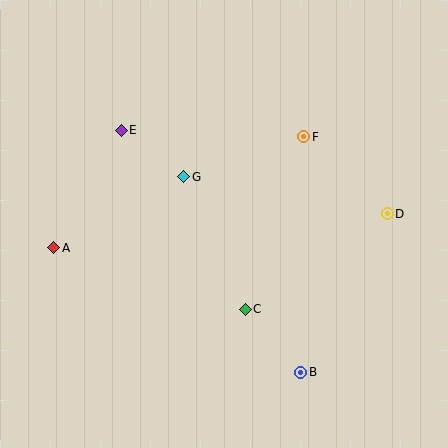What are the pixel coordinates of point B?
Point B is at (301, 372).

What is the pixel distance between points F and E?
The distance between F and E is 182 pixels.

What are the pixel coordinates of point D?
Point D is at (387, 214).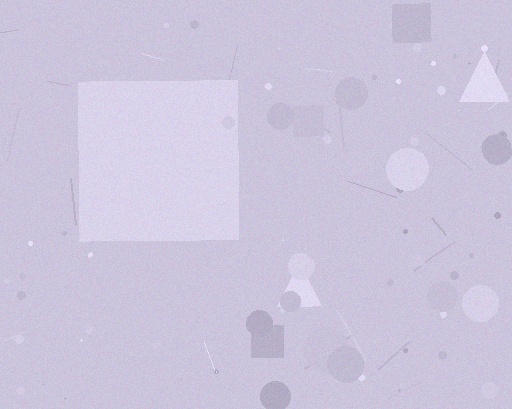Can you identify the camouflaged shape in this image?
The camouflaged shape is a square.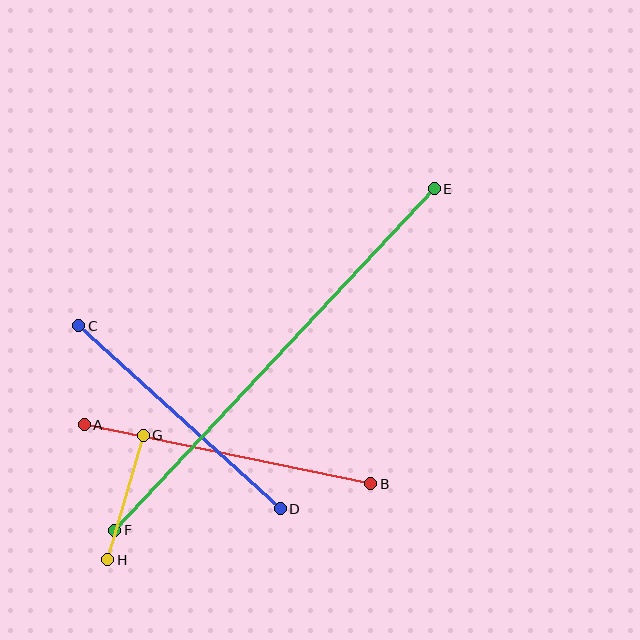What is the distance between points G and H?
The distance is approximately 129 pixels.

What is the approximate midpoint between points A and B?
The midpoint is at approximately (227, 454) pixels.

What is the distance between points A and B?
The distance is approximately 292 pixels.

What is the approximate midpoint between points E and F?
The midpoint is at approximately (275, 360) pixels.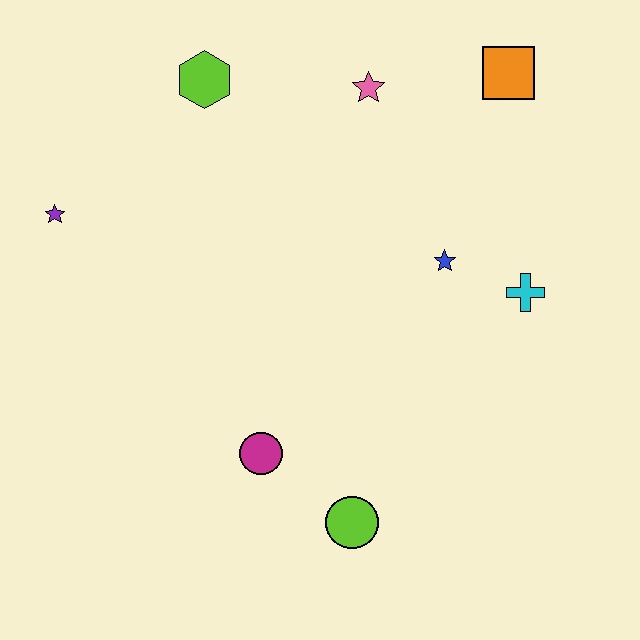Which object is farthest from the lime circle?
The orange square is farthest from the lime circle.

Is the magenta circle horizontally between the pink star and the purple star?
Yes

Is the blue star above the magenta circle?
Yes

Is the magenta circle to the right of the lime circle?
No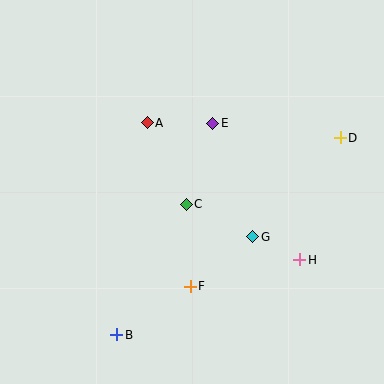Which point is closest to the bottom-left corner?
Point B is closest to the bottom-left corner.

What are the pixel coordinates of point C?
Point C is at (186, 204).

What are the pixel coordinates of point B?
Point B is at (117, 335).